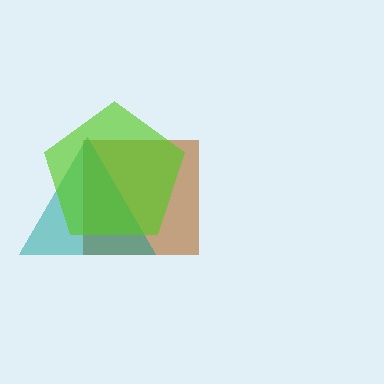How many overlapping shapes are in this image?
There are 3 overlapping shapes in the image.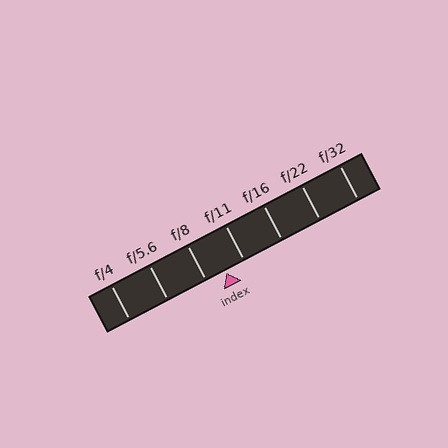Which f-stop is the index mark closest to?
The index mark is closest to f/11.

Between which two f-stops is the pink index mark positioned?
The index mark is between f/8 and f/11.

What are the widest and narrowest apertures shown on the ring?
The widest aperture shown is f/4 and the narrowest is f/32.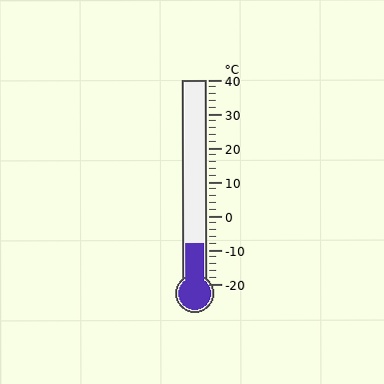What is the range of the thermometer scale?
The thermometer scale ranges from -20°C to 40°C.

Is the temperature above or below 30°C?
The temperature is below 30°C.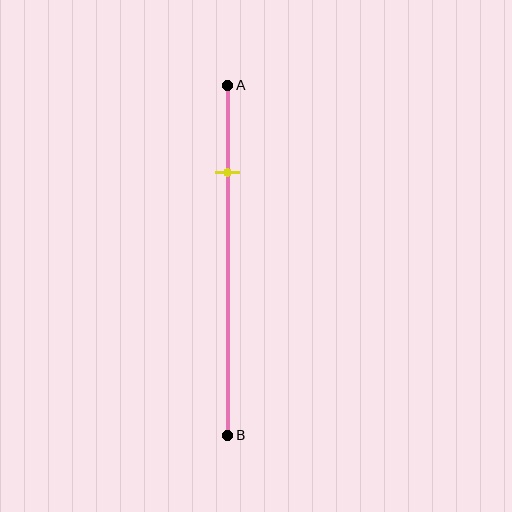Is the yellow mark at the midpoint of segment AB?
No, the mark is at about 25% from A, not at the 50% midpoint.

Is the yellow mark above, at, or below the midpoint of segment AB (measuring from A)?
The yellow mark is above the midpoint of segment AB.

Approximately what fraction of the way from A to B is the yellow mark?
The yellow mark is approximately 25% of the way from A to B.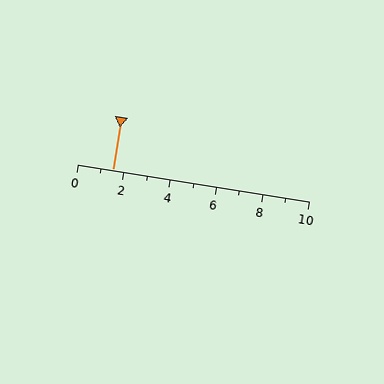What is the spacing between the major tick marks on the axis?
The major ticks are spaced 2 apart.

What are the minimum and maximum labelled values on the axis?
The axis runs from 0 to 10.